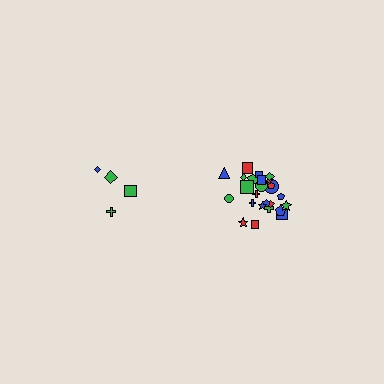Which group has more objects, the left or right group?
The right group.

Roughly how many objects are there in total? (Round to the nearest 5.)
Roughly 30 objects in total.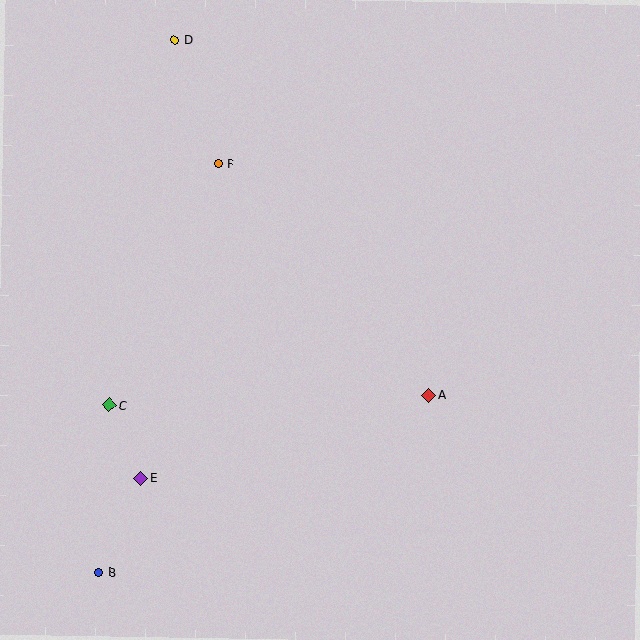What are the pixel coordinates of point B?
Point B is at (98, 573).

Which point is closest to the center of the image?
Point A at (429, 395) is closest to the center.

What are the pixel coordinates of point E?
Point E is at (141, 478).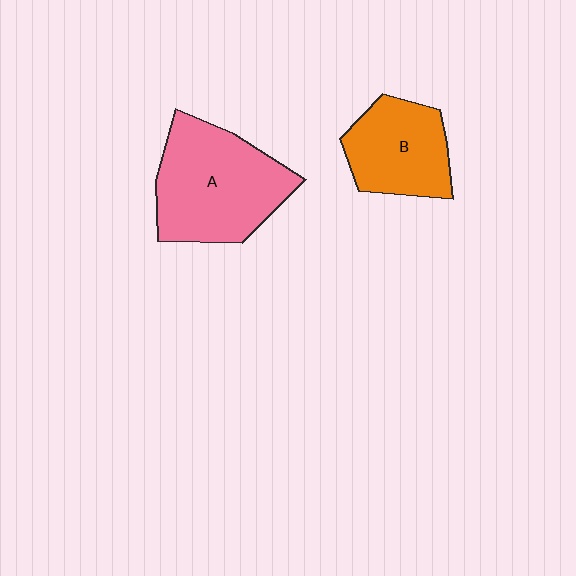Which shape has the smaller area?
Shape B (orange).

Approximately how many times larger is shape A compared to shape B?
Approximately 1.5 times.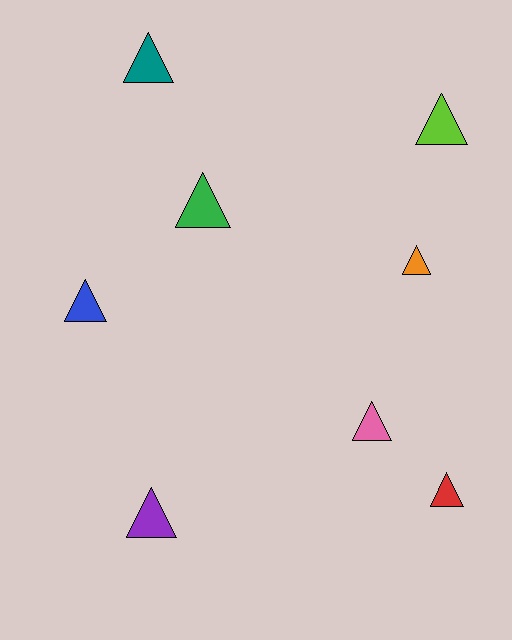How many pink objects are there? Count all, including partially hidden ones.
There is 1 pink object.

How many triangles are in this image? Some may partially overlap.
There are 8 triangles.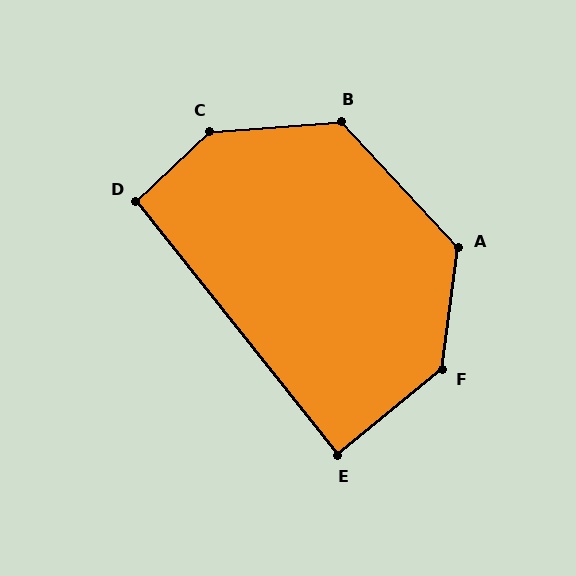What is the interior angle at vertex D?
Approximately 95 degrees (approximately right).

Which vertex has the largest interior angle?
C, at approximately 141 degrees.